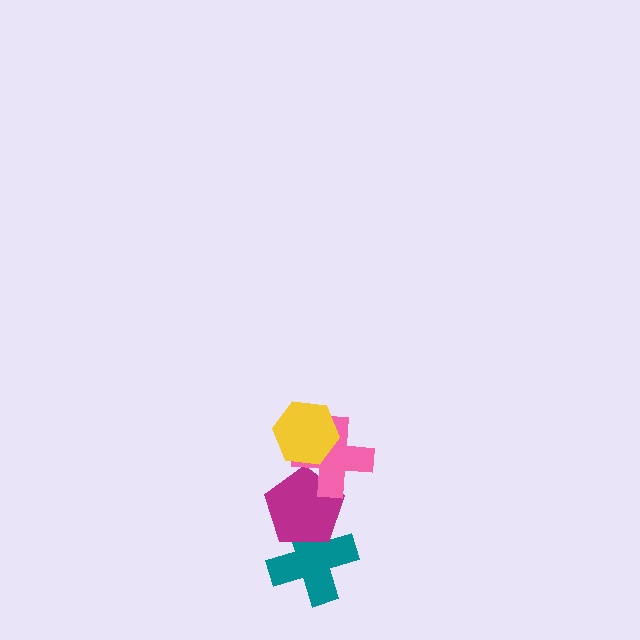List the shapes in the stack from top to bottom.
From top to bottom: the yellow hexagon, the pink cross, the magenta pentagon, the teal cross.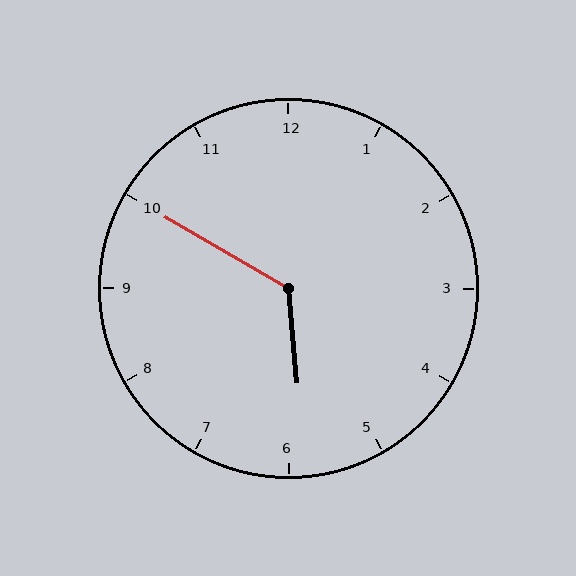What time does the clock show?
5:50.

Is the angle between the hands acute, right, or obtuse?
It is obtuse.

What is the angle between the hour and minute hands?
Approximately 125 degrees.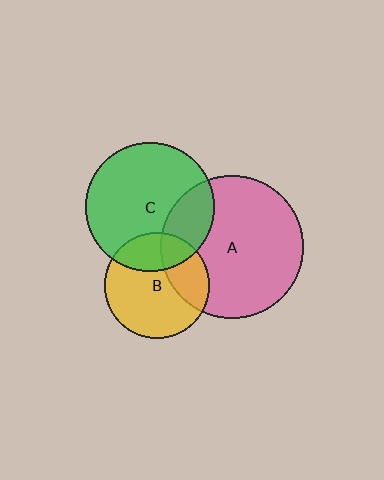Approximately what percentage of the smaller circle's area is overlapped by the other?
Approximately 25%.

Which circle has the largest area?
Circle A (pink).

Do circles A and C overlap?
Yes.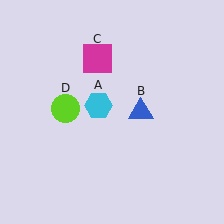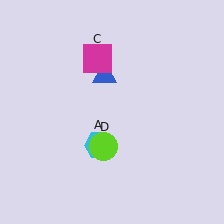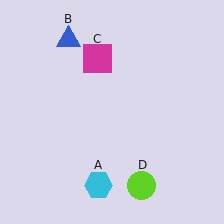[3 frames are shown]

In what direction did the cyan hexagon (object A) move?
The cyan hexagon (object A) moved down.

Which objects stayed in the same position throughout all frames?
Magenta square (object C) remained stationary.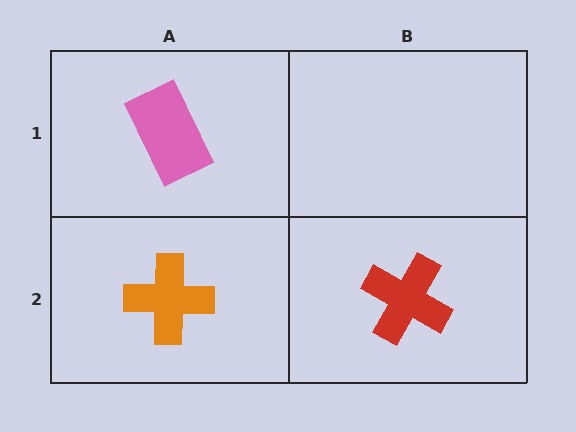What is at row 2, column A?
An orange cross.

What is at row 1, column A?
A pink rectangle.